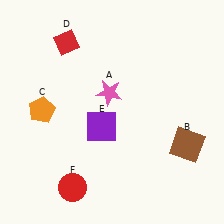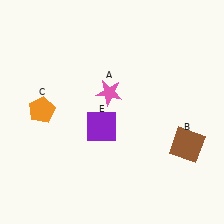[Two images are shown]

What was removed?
The red circle (F), the red diamond (D) were removed in Image 2.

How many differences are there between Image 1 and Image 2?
There are 2 differences between the two images.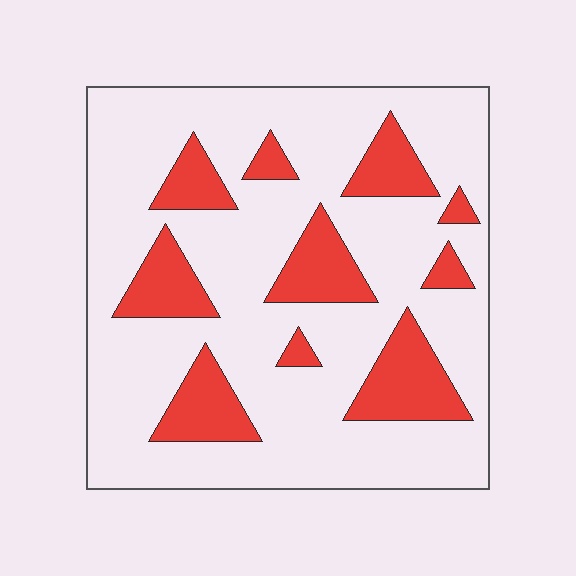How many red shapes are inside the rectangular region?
10.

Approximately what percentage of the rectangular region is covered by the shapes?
Approximately 25%.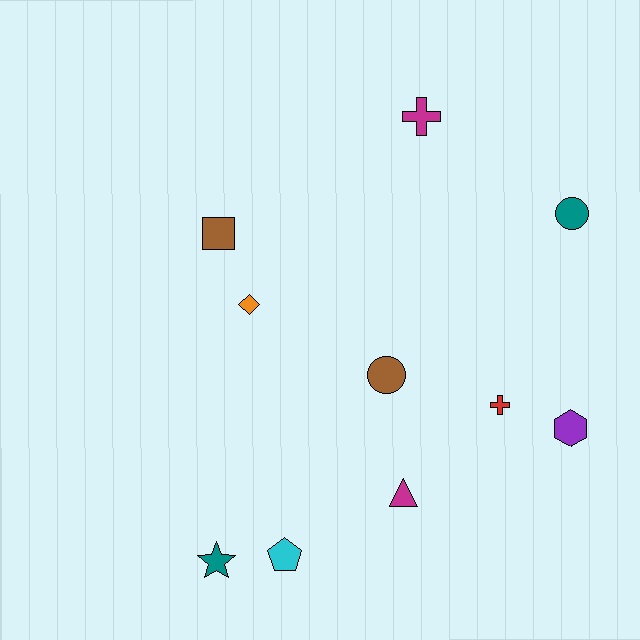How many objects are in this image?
There are 10 objects.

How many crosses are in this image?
There are 2 crosses.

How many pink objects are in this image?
There are no pink objects.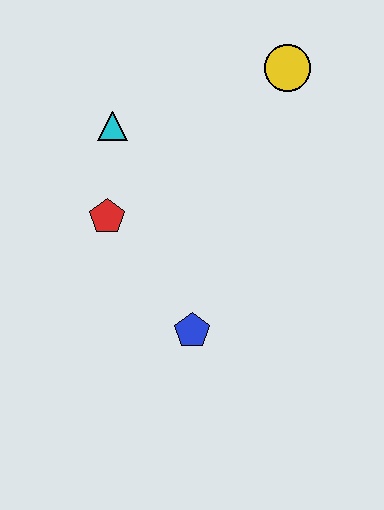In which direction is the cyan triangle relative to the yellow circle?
The cyan triangle is to the left of the yellow circle.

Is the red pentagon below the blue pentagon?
No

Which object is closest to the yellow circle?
The cyan triangle is closest to the yellow circle.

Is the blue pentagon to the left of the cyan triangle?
No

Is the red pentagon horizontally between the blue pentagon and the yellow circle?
No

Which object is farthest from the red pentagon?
The yellow circle is farthest from the red pentagon.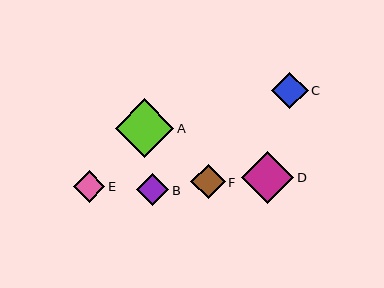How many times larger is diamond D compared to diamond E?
Diamond D is approximately 1.6 times the size of diamond E.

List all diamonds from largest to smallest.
From largest to smallest: A, D, C, F, B, E.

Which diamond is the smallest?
Diamond E is the smallest with a size of approximately 32 pixels.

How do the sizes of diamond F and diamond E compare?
Diamond F and diamond E are approximately the same size.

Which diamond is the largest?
Diamond A is the largest with a size of approximately 58 pixels.